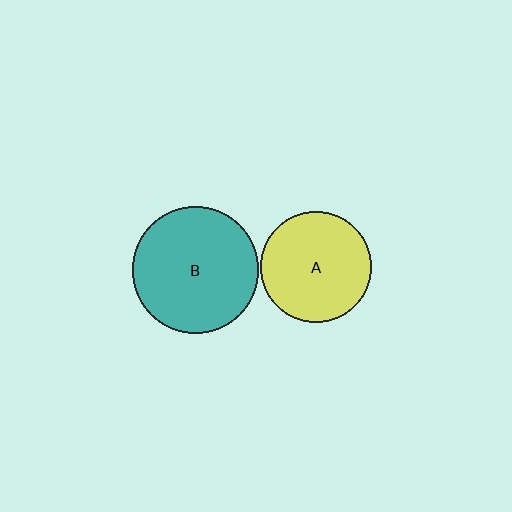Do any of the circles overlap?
No, none of the circles overlap.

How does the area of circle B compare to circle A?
Approximately 1.3 times.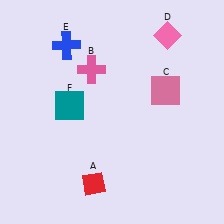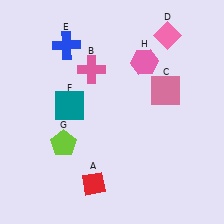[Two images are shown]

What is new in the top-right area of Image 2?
A pink hexagon (H) was added in the top-right area of Image 2.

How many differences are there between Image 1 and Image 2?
There are 2 differences between the two images.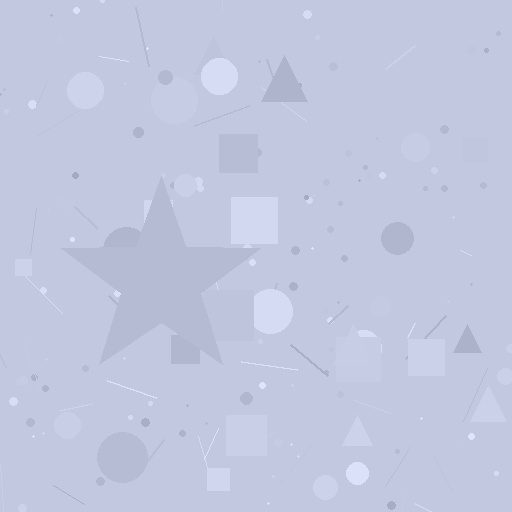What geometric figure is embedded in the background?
A star is embedded in the background.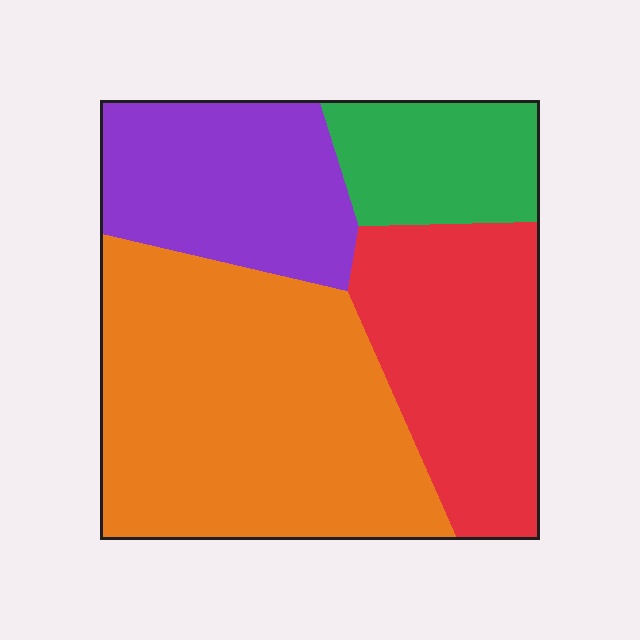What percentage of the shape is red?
Red takes up about one quarter (1/4) of the shape.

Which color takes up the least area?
Green, at roughly 15%.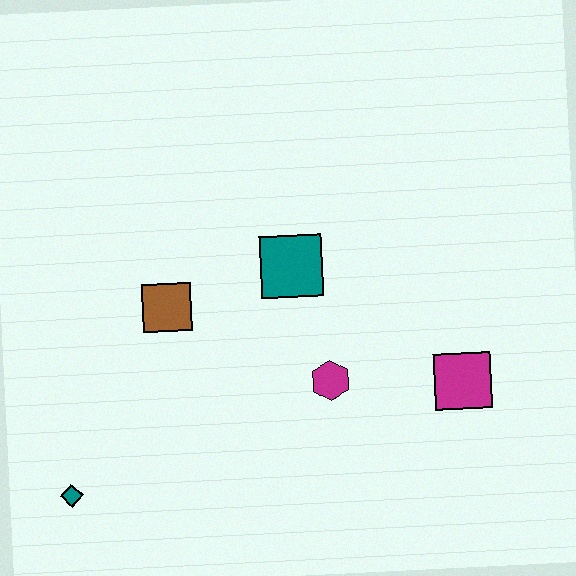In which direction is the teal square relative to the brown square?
The teal square is to the right of the brown square.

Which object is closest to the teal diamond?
The brown square is closest to the teal diamond.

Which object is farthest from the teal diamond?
The magenta square is farthest from the teal diamond.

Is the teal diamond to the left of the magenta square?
Yes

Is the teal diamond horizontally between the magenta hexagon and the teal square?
No